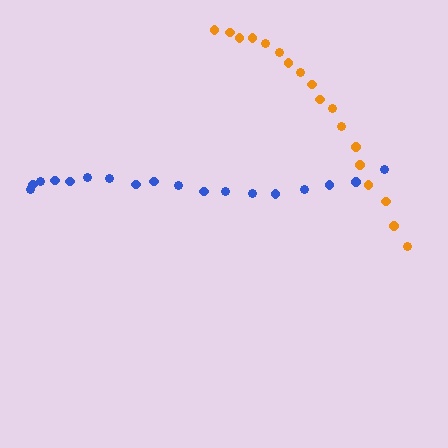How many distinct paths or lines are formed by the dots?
There are 2 distinct paths.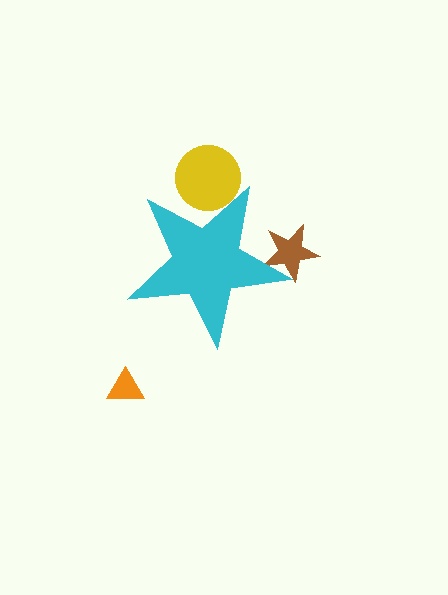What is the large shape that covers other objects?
A cyan star.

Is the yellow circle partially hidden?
Yes, the yellow circle is partially hidden behind the cyan star.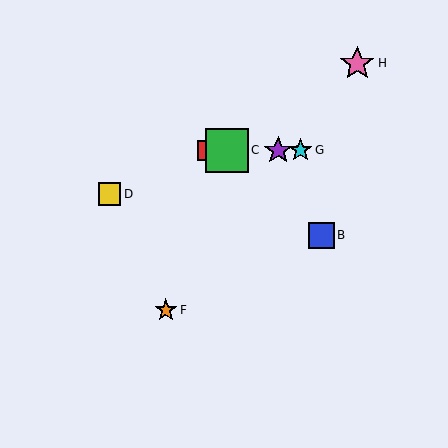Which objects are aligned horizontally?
Objects A, C, E, G are aligned horizontally.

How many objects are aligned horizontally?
4 objects (A, C, E, G) are aligned horizontally.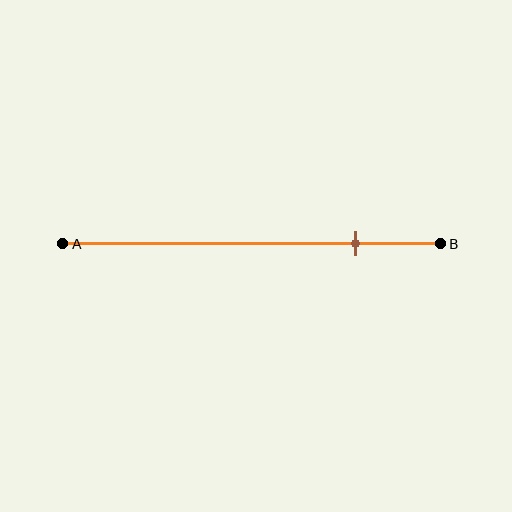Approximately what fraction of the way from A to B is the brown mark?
The brown mark is approximately 80% of the way from A to B.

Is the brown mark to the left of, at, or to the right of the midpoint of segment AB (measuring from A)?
The brown mark is to the right of the midpoint of segment AB.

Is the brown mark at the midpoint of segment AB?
No, the mark is at about 80% from A, not at the 50% midpoint.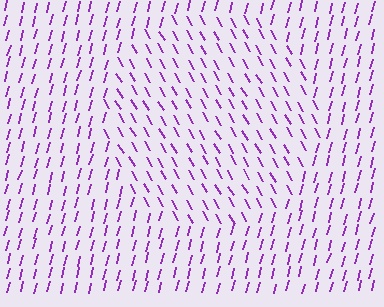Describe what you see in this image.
The image is filled with small purple line segments. A circle region in the image has lines oriented differently from the surrounding lines, creating a visible texture boundary.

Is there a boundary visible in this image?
Yes, there is a texture boundary formed by a change in line orientation.